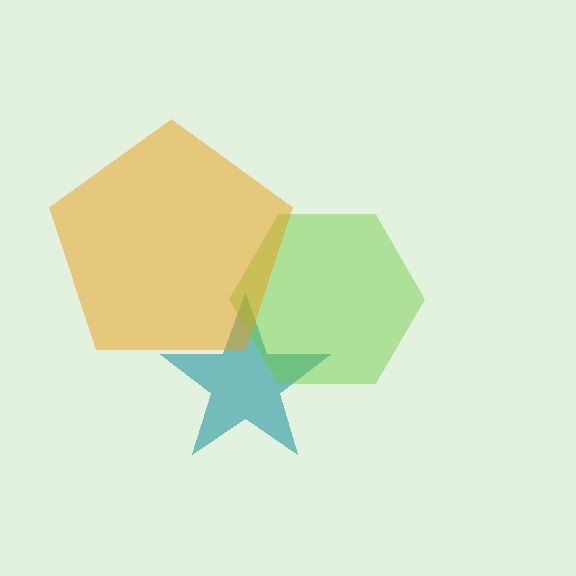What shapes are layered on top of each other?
The layered shapes are: a teal star, a lime hexagon, an orange pentagon.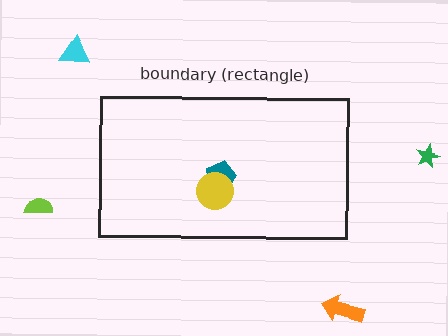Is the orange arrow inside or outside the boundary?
Outside.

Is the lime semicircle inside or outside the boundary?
Outside.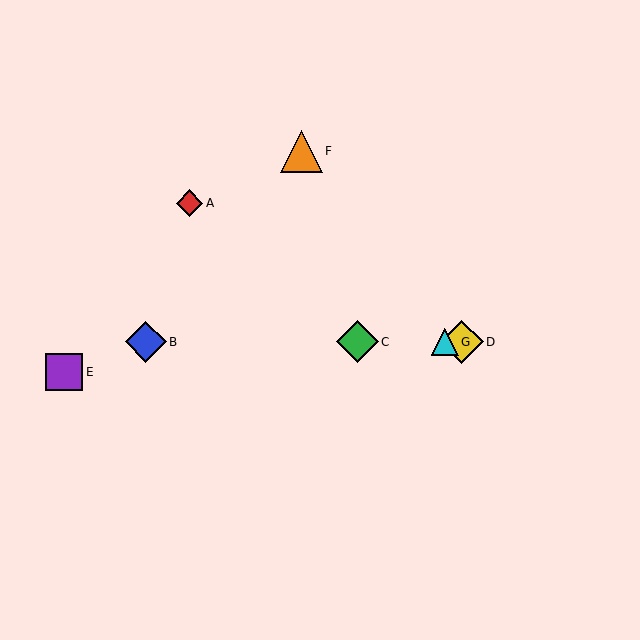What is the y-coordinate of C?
Object C is at y≈342.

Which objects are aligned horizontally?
Objects B, C, D, G are aligned horizontally.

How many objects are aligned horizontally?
4 objects (B, C, D, G) are aligned horizontally.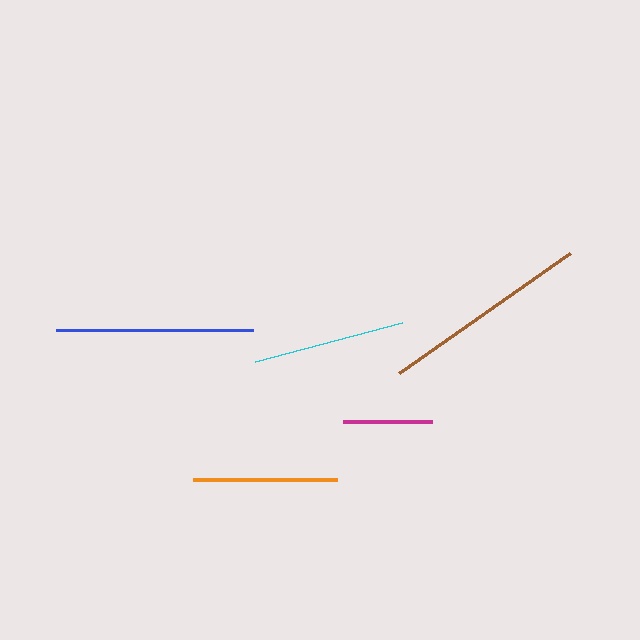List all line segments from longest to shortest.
From longest to shortest: brown, blue, cyan, orange, magenta.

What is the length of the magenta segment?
The magenta segment is approximately 89 pixels long.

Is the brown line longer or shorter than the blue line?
The brown line is longer than the blue line.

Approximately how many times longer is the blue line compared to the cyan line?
The blue line is approximately 1.3 times the length of the cyan line.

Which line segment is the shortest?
The magenta line is the shortest at approximately 89 pixels.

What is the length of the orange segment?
The orange segment is approximately 144 pixels long.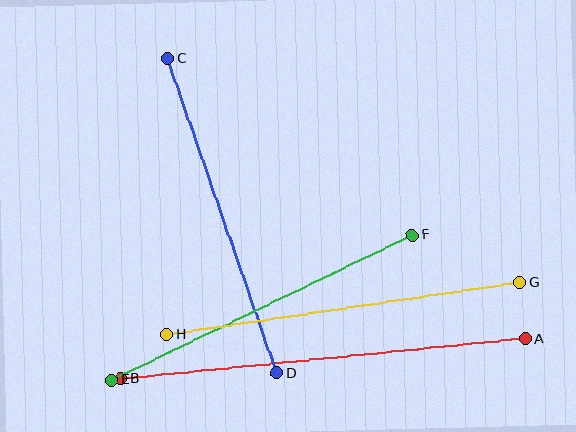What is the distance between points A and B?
The distance is approximately 407 pixels.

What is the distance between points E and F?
The distance is approximately 333 pixels.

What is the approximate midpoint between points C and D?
The midpoint is at approximately (222, 216) pixels.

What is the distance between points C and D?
The distance is approximately 334 pixels.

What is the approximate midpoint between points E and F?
The midpoint is at approximately (262, 307) pixels.